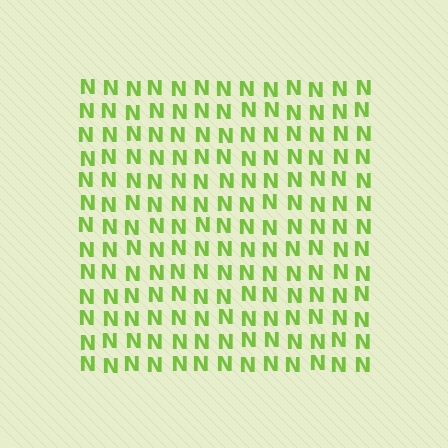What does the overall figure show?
The overall figure shows a square.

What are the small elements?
The small elements are letter N's.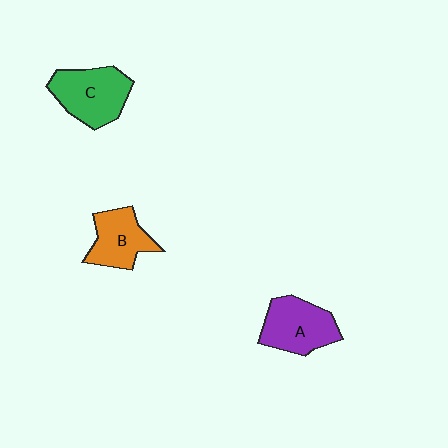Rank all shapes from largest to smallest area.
From largest to smallest: C (green), A (purple), B (orange).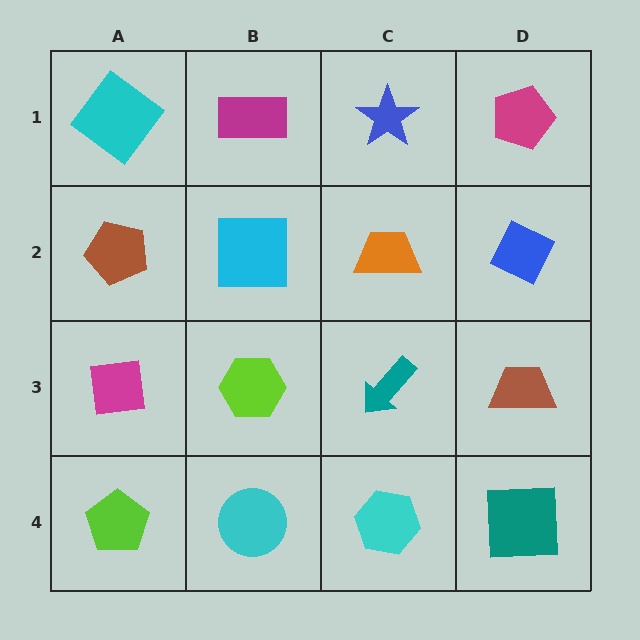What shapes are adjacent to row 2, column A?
A cyan diamond (row 1, column A), a magenta square (row 3, column A), a cyan square (row 2, column B).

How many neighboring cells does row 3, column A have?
3.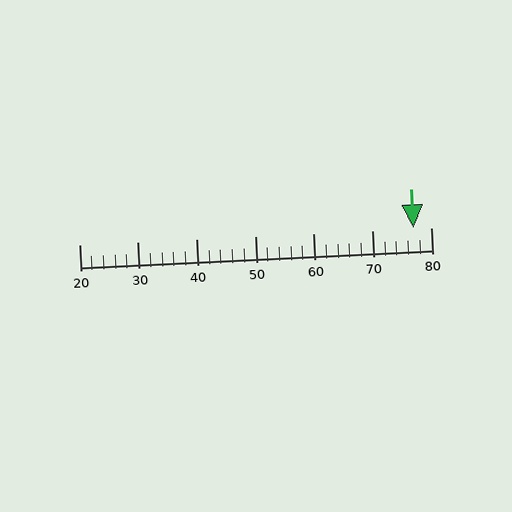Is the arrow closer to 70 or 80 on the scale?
The arrow is closer to 80.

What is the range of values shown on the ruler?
The ruler shows values from 20 to 80.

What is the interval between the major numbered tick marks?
The major tick marks are spaced 10 units apart.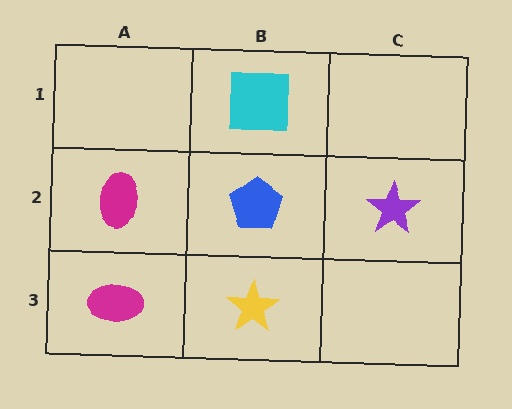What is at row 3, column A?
A magenta ellipse.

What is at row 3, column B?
A yellow star.